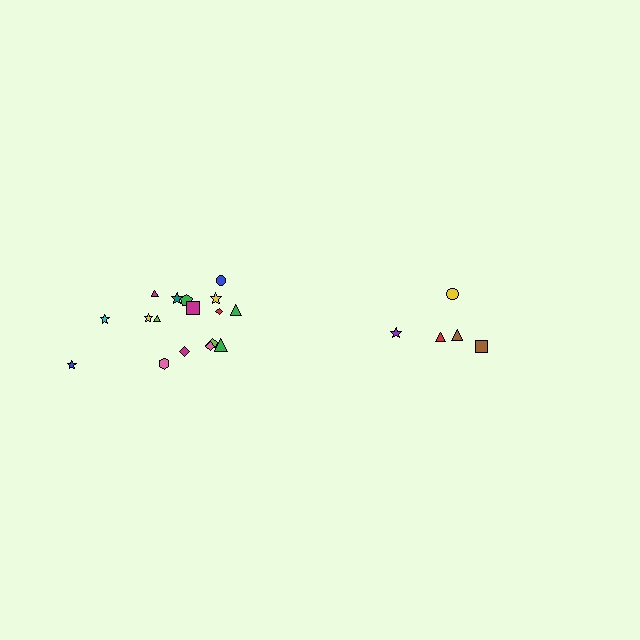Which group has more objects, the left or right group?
The left group.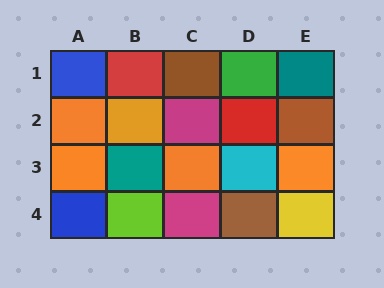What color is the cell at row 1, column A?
Blue.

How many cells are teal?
2 cells are teal.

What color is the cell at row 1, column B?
Red.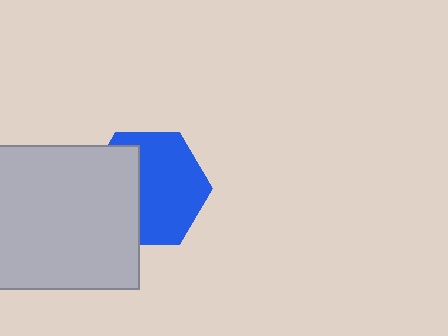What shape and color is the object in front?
The object in front is a light gray square.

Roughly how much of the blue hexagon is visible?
About half of it is visible (roughly 62%).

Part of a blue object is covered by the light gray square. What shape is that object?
It is a hexagon.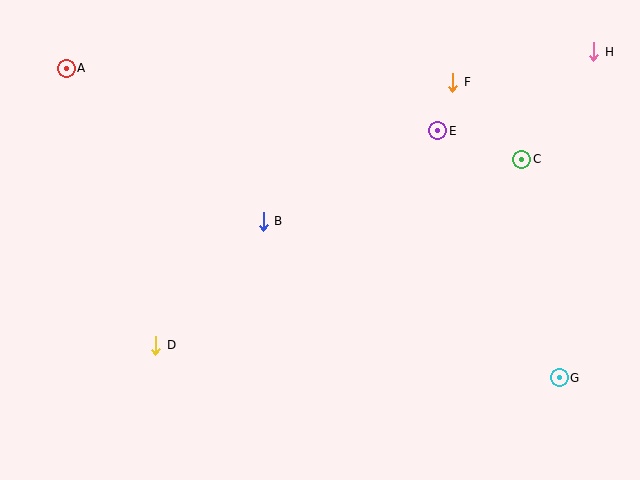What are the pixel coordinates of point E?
Point E is at (438, 131).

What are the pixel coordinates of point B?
Point B is at (263, 221).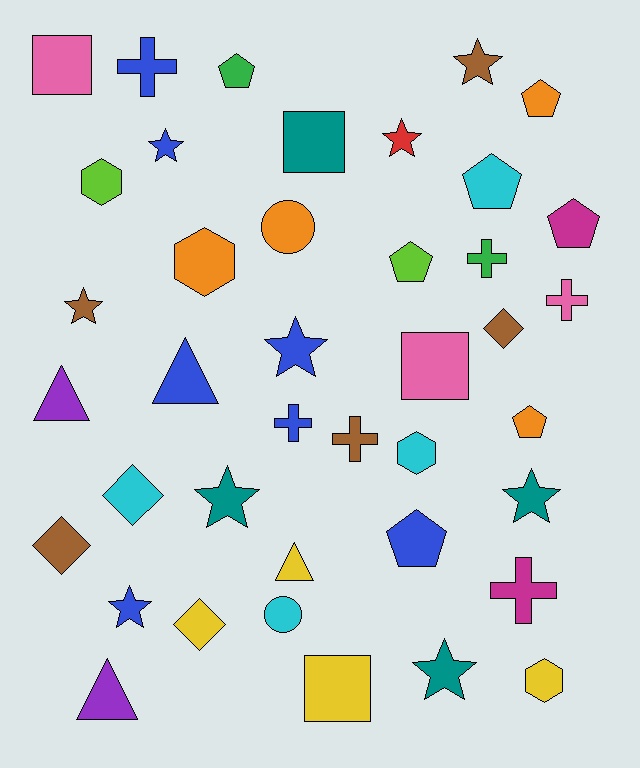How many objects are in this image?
There are 40 objects.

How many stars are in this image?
There are 9 stars.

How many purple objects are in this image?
There are 2 purple objects.